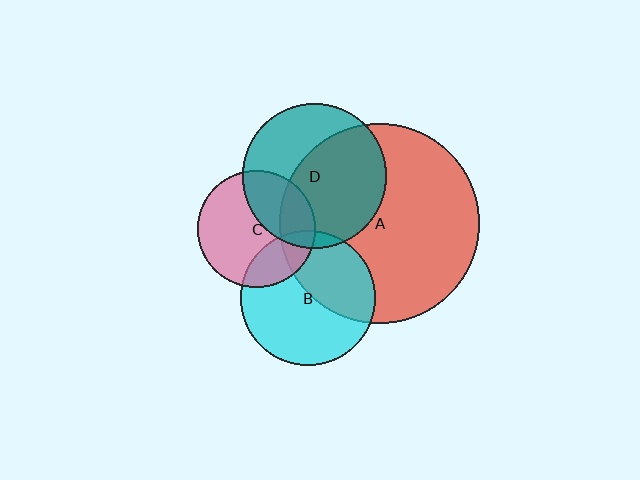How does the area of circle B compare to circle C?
Approximately 1.3 times.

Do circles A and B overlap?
Yes.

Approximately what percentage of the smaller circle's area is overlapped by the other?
Approximately 40%.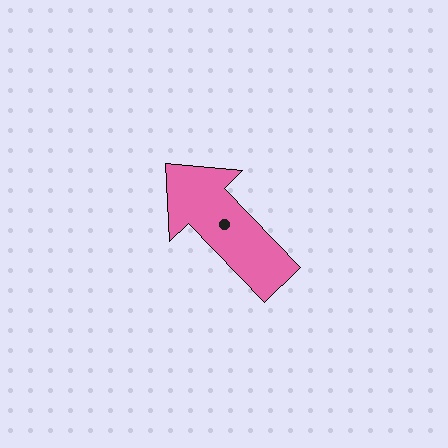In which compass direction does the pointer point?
Northwest.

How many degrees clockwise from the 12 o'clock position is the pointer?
Approximately 316 degrees.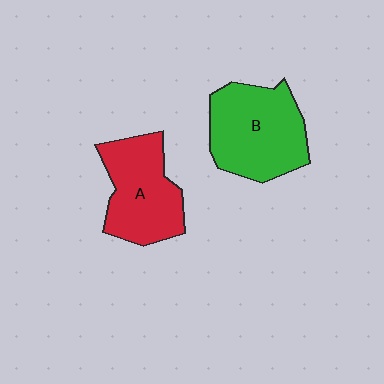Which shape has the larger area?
Shape B (green).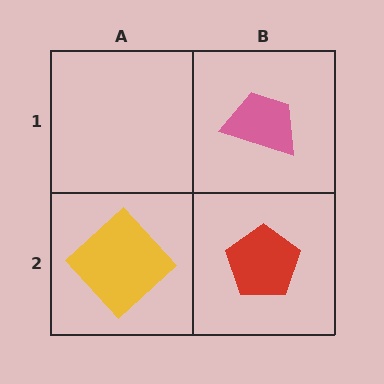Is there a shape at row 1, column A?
No, that cell is empty.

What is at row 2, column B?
A red pentagon.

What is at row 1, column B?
A pink trapezoid.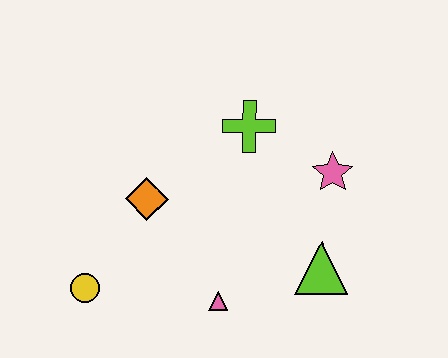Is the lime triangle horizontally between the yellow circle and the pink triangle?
No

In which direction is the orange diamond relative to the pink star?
The orange diamond is to the left of the pink star.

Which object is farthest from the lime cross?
The yellow circle is farthest from the lime cross.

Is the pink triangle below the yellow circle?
Yes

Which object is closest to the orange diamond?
The yellow circle is closest to the orange diamond.